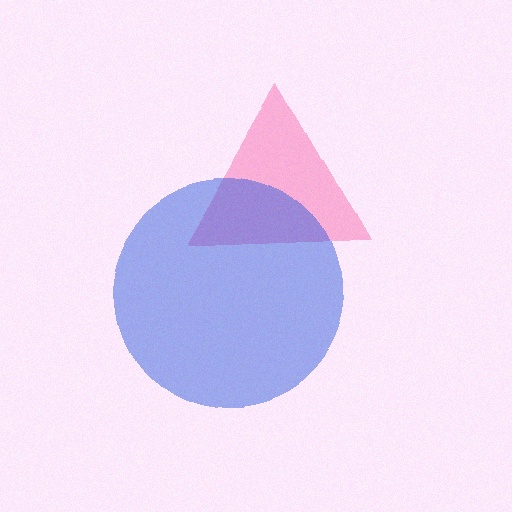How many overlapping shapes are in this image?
There are 2 overlapping shapes in the image.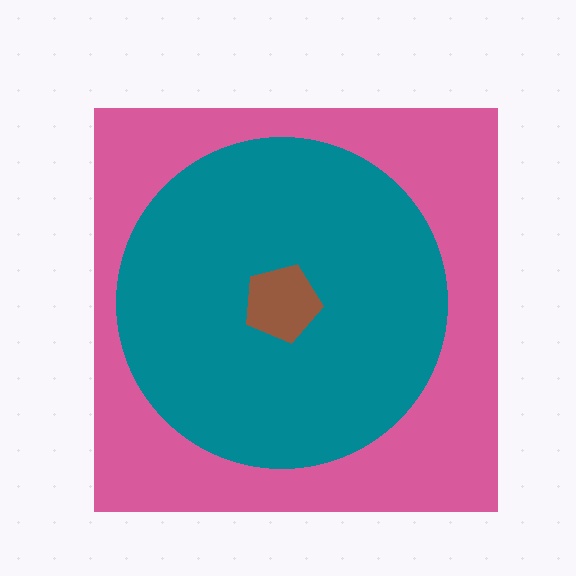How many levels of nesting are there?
3.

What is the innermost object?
The brown pentagon.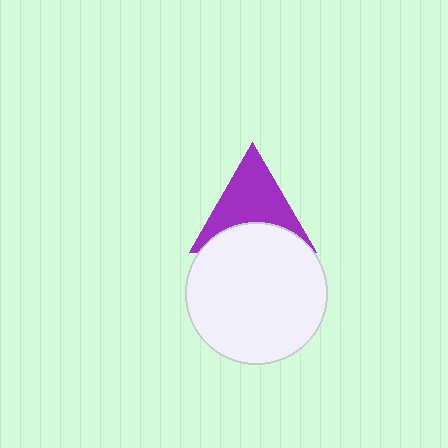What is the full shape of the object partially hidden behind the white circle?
The partially hidden object is a purple triangle.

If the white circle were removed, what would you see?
You would see the complete purple triangle.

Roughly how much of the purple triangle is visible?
About half of it is visible (roughly 64%).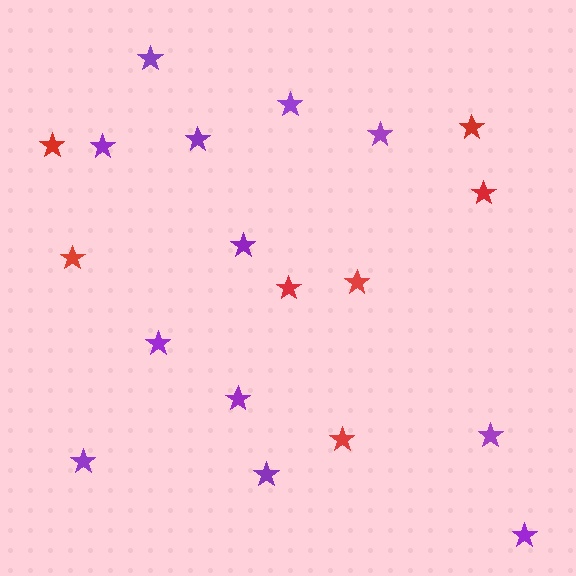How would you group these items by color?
There are 2 groups: one group of purple stars (12) and one group of red stars (7).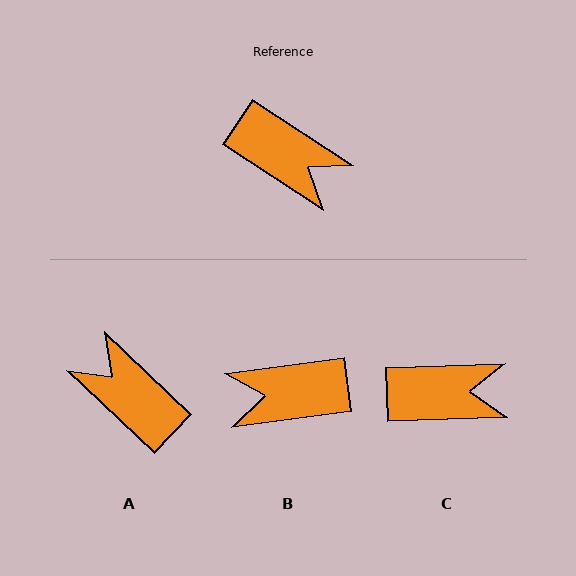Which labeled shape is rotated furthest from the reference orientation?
A, about 170 degrees away.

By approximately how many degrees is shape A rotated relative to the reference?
Approximately 170 degrees counter-clockwise.